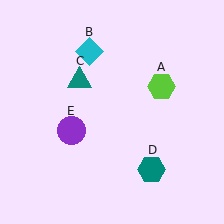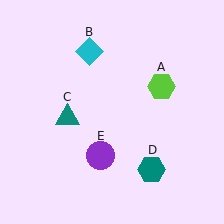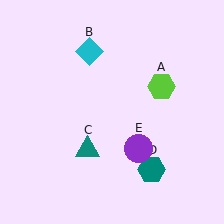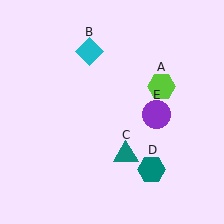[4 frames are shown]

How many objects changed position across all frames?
2 objects changed position: teal triangle (object C), purple circle (object E).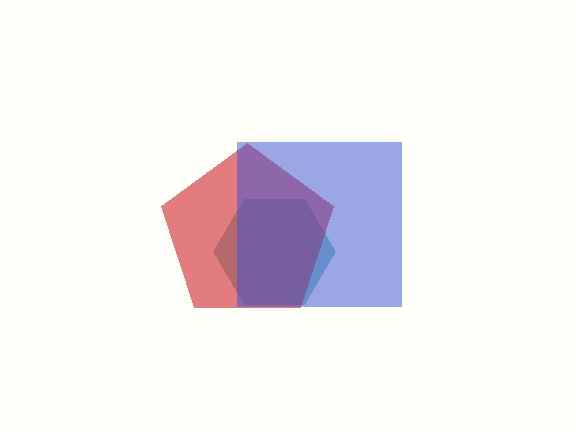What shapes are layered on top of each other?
The layered shapes are: a teal hexagon, a red pentagon, a blue square.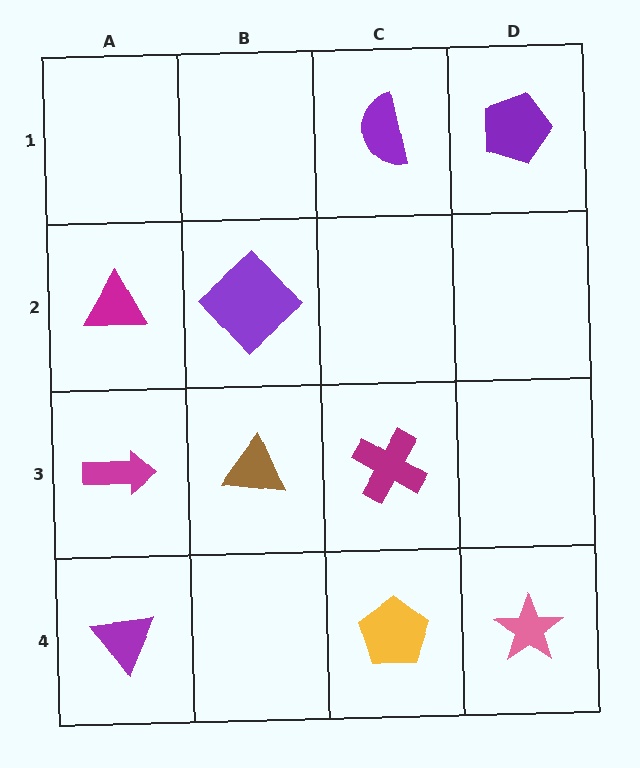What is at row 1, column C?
A purple semicircle.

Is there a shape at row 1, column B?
No, that cell is empty.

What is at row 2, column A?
A magenta triangle.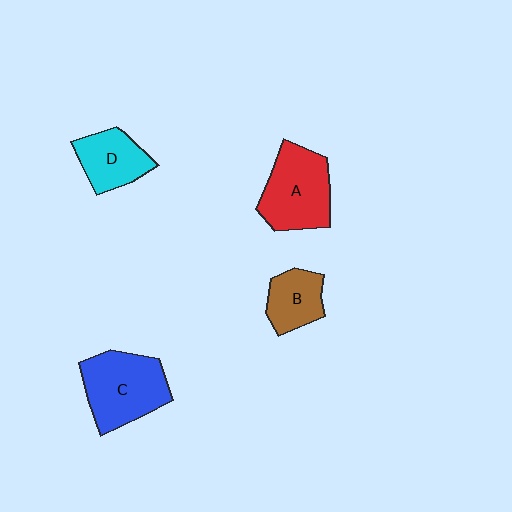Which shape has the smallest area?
Shape B (brown).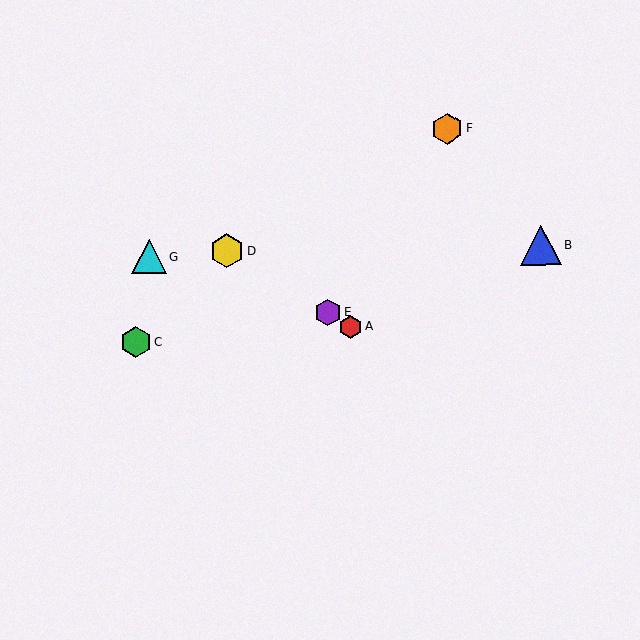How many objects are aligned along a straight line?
3 objects (A, D, E) are aligned along a straight line.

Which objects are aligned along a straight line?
Objects A, D, E are aligned along a straight line.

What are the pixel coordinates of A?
Object A is at (351, 327).